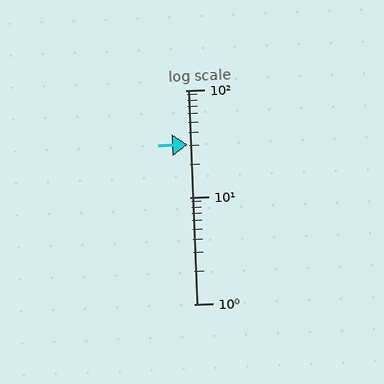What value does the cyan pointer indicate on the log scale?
The pointer indicates approximately 31.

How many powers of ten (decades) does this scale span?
The scale spans 2 decades, from 1 to 100.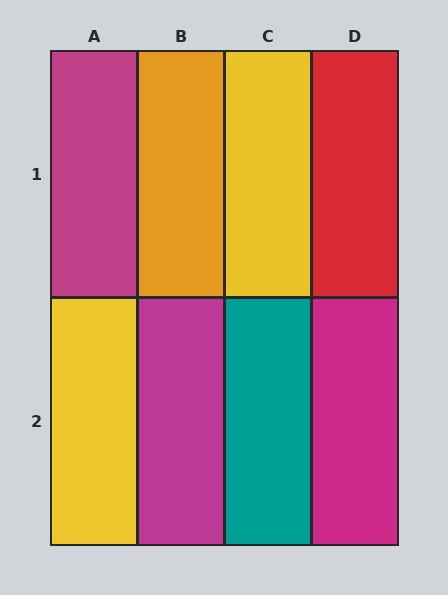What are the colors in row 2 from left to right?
Yellow, magenta, teal, magenta.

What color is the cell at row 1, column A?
Magenta.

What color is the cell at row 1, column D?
Red.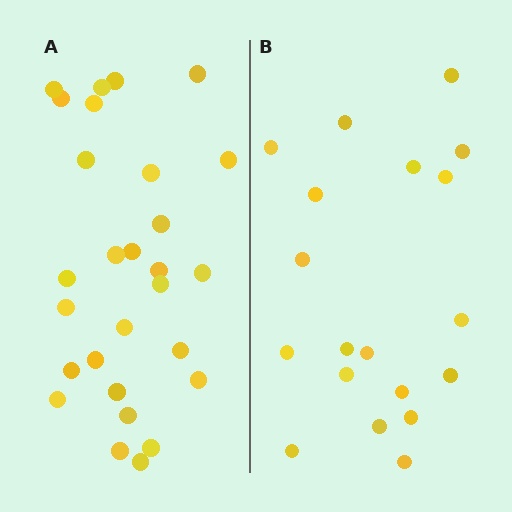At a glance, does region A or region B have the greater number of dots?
Region A (the left region) has more dots.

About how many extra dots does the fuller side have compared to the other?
Region A has roughly 8 or so more dots than region B.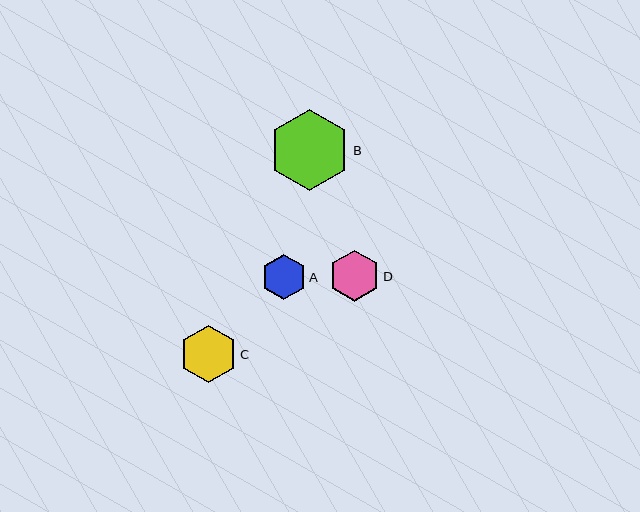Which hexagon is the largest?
Hexagon B is the largest with a size of approximately 81 pixels.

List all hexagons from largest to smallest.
From largest to smallest: B, C, D, A.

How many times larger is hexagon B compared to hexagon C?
Hexagon B is approximately 1.4 times the size of hexagon C.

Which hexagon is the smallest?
Hexagon A is the smallest with a size of approximately 45 pixels.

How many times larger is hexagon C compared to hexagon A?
Hexagon C is approximately 1.3 times the size of hexagon A.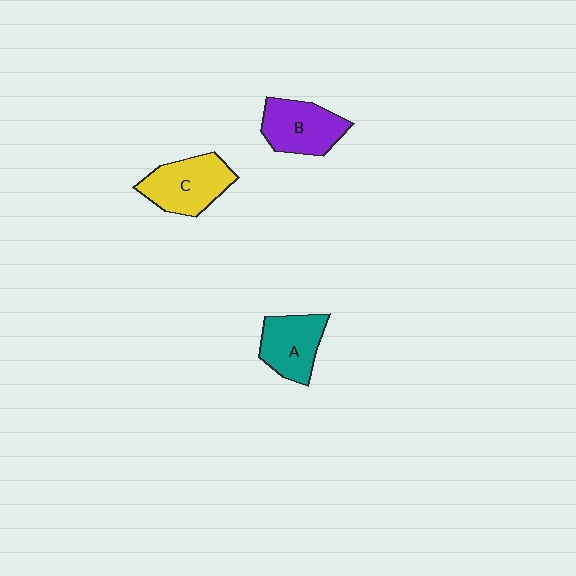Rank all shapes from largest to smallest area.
From largest to smallest: C (yellow), B (purple), A (teal).